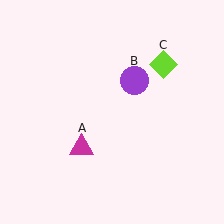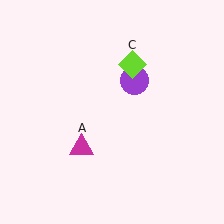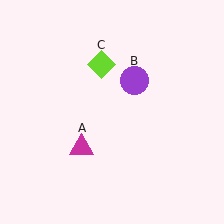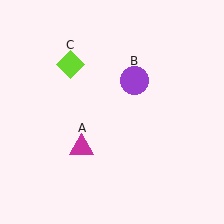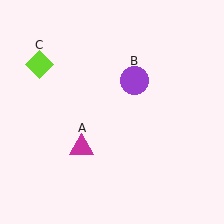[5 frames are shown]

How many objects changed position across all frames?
1 object changed position: lime diamond (object C).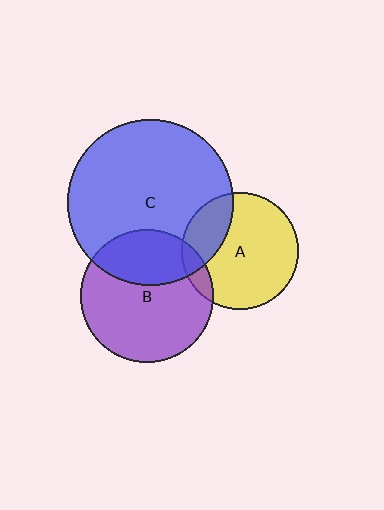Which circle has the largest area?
Circle C (blue).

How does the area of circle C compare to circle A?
Approximately 2.0 times.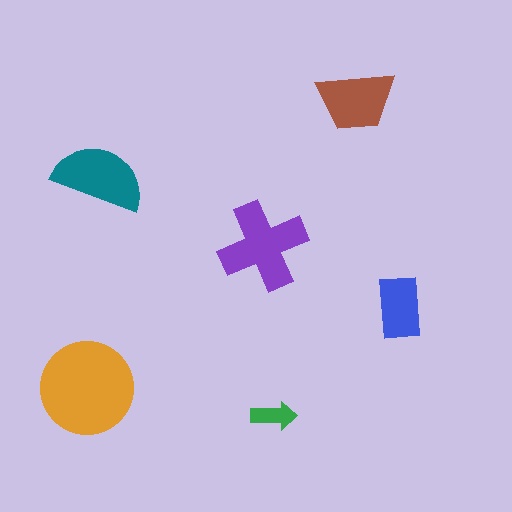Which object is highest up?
The brown trapezoid is topmost.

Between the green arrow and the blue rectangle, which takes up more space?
The blue rectangle.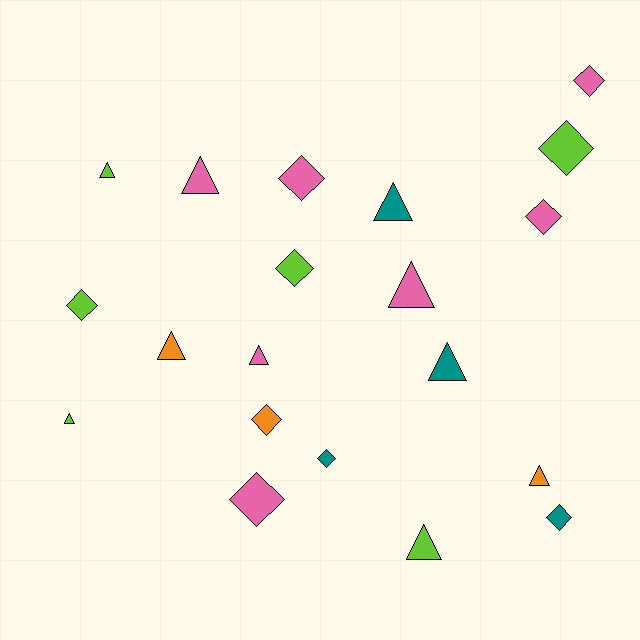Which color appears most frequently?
Pink, with 7 objects.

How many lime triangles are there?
There are 3 lime triangles.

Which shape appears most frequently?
Triangle, with 10 objects.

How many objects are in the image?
There are 20 objects.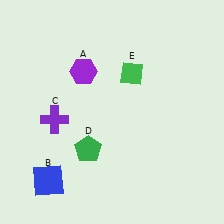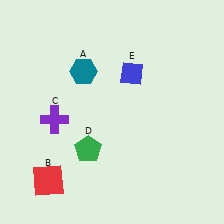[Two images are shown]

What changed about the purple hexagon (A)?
In Image 1, A is purple. In Image 2, it changed to teal.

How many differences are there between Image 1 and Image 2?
There are 3 differences between the two images.